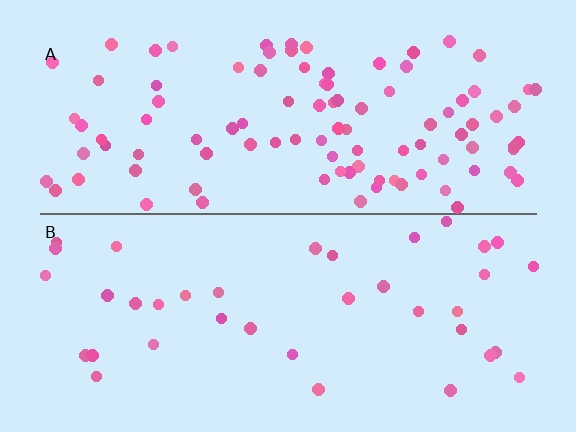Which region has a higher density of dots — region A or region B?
A (the top).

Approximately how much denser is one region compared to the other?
Approximately 2.6× — region A over region B.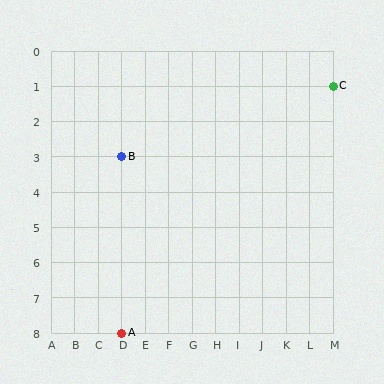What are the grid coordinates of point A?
Point A is at grid coordinates (D, 8).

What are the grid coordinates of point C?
Point C is at grid coordinates (M, 1).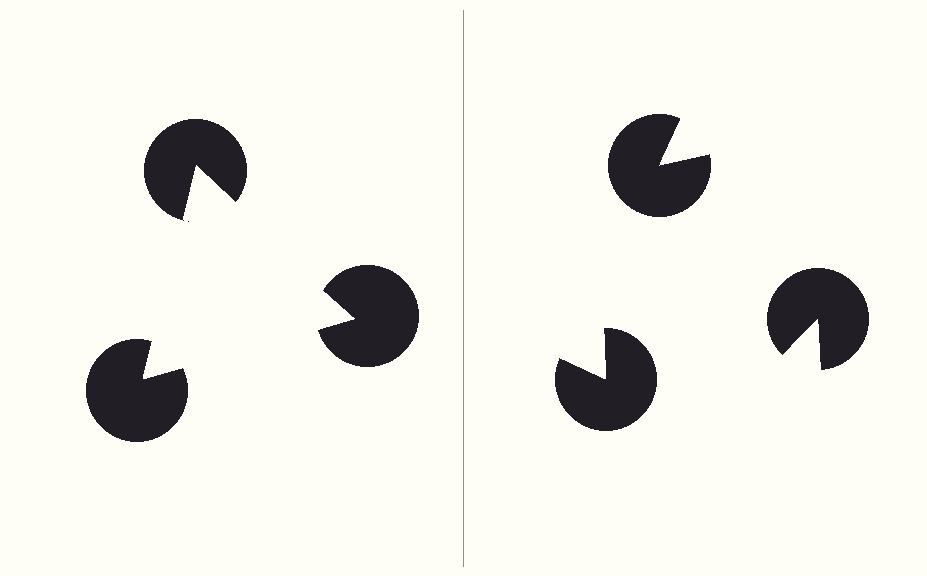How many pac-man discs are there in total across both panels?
6 — 3 on each side.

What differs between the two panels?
The pac-man discs are positioned identically on both sides; only the wedge orientations differ. On the left they align to a triangle; on the right they are misaligned.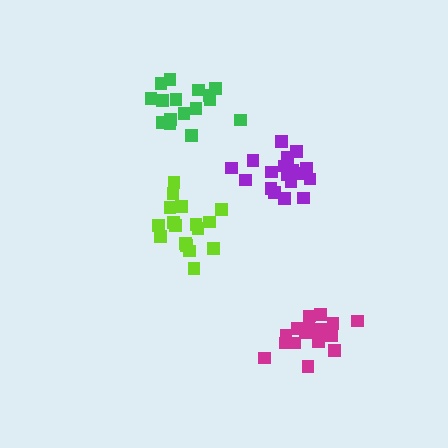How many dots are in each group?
Group 1: 17 dots, Group 2: 18 dots, Group 3: 16 dots, Group 4: 19 dots (70 total).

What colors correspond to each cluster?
The clusters are colored: lime, purple, green, magenta.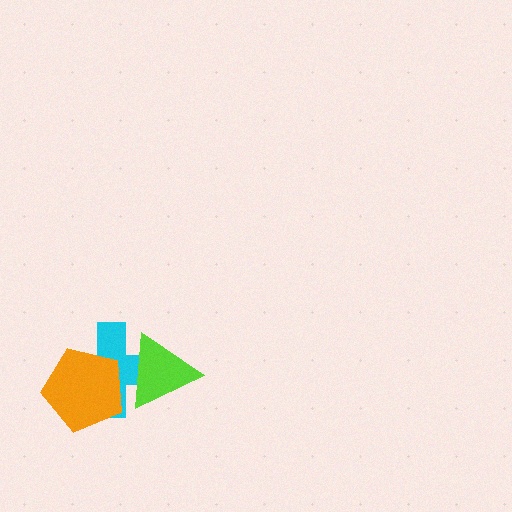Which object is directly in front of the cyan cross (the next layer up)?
The orange pentagon is directly in front of the cyan cross.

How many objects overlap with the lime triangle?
2 objects overlap with the lime triangle.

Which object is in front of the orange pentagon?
The lime triangle is in front of the orange pentagon.